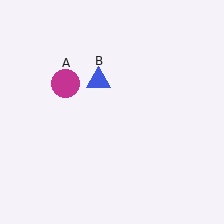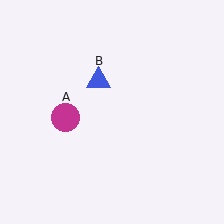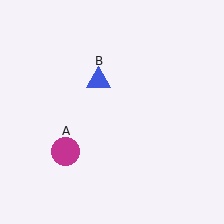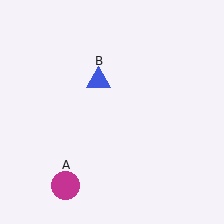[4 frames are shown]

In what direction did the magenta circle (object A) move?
The magenta circle (object A) moved down.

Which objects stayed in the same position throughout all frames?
Blue triangle (object B) remained stationary.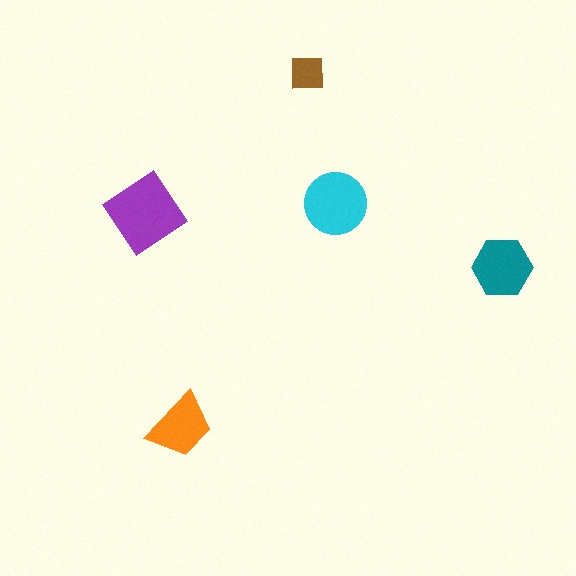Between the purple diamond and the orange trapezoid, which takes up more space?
The purple diamond.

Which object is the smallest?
The brown square.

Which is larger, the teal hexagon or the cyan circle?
The cyan circle.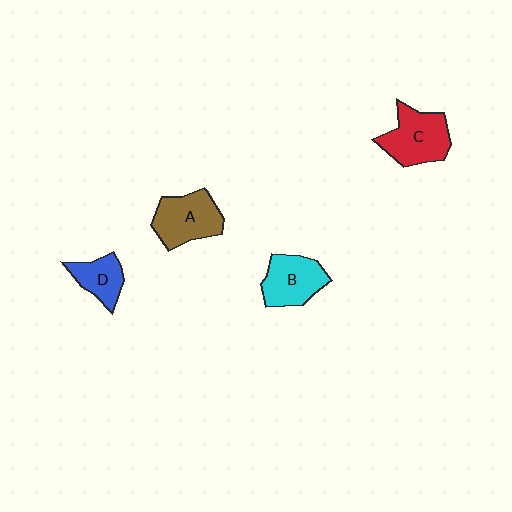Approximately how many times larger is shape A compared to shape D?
Approximately 1.6 times.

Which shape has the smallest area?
Shape D (blue).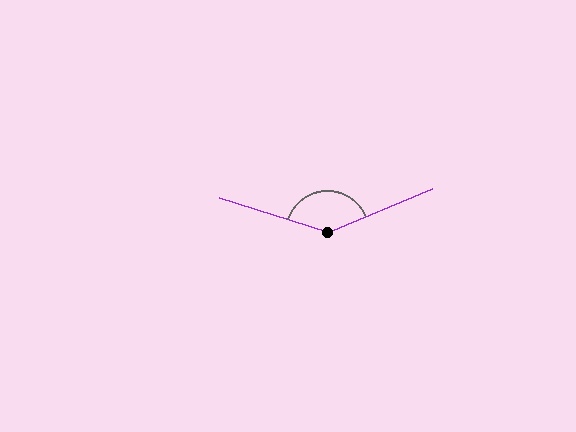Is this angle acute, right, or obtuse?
It is obtuse.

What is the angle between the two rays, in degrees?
Approximately 140 degrees.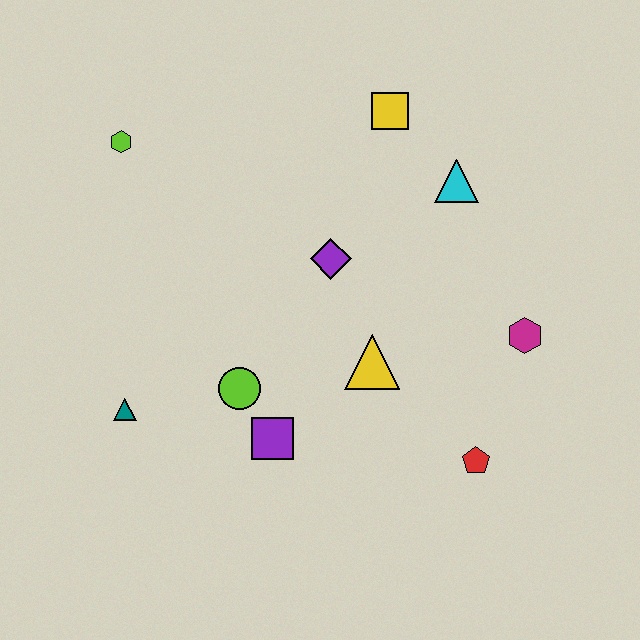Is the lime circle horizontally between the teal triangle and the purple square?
Yes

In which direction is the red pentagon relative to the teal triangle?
The red pentagon is to the right of the teal triangle.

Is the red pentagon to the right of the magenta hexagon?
No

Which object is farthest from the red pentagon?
The lime hexagon is farthest from the red pentagon.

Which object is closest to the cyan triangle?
The yellow square is closest to the cyan triangle.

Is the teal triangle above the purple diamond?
No